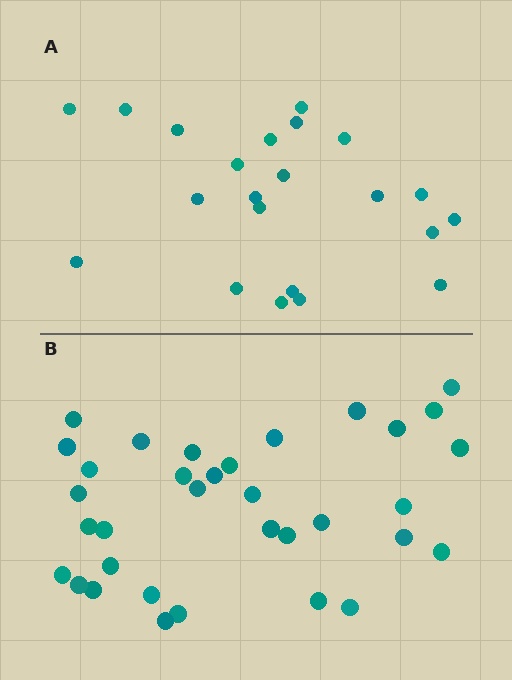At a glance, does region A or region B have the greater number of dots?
Region B (the bottom region) has more dots.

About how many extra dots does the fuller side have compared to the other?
Region B has roughly 12 or so more dots than region A.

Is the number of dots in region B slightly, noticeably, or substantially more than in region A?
Region B has substantially more. The ratio is roughly 1.5 to 1.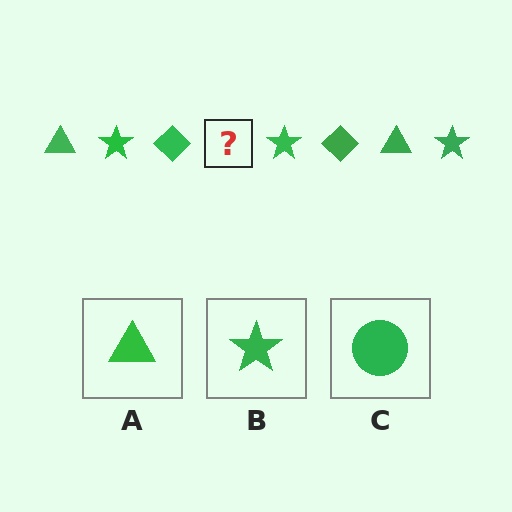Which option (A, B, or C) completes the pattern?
A.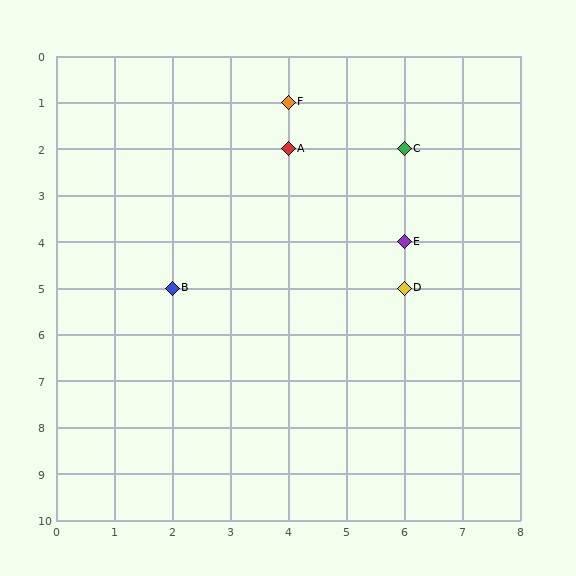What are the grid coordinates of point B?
Point B is at grid coordinates (2, 5).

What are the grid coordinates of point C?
Point C is at grid coordinates (6, 2).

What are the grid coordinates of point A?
Point A is at grid coordinates (4, 2).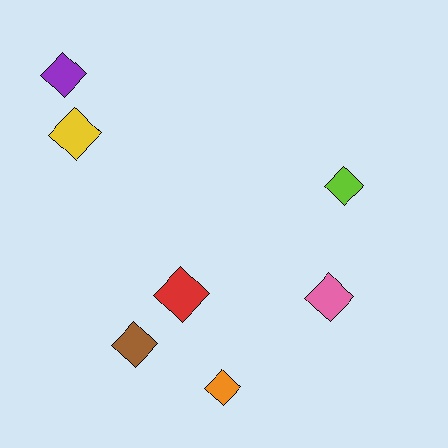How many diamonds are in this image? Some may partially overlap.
There are 7 diamonds.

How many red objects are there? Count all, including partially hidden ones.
There is 1 red object.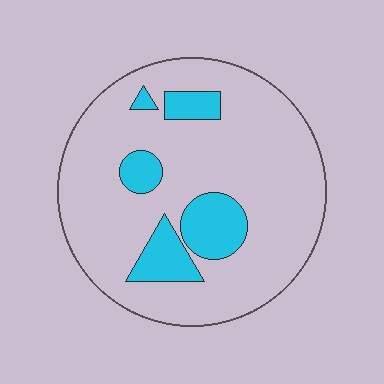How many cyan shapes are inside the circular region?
5.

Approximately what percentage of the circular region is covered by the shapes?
Approximately 15%.